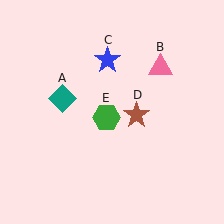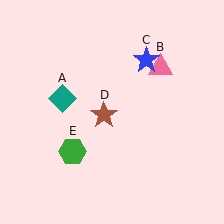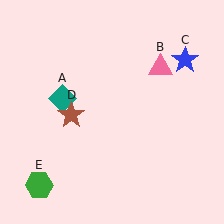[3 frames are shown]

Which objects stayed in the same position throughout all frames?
Teal diamond (object A) and pink triangle (object B) remained stationary.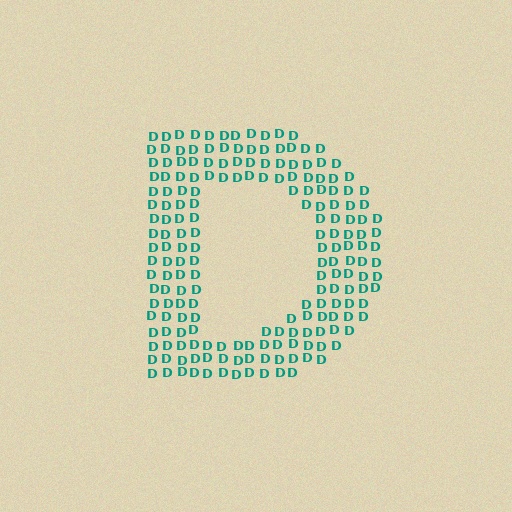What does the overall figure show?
The overall figure shows the letter D.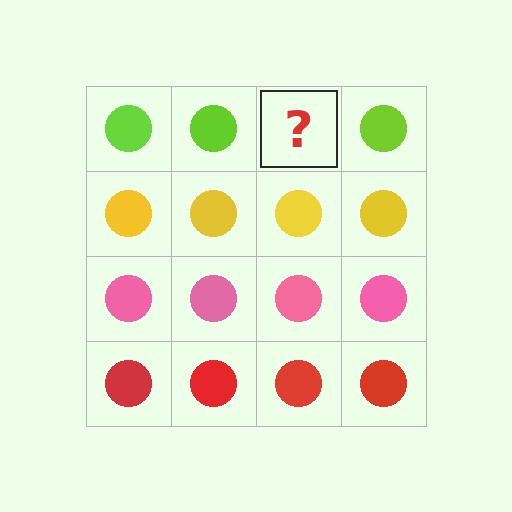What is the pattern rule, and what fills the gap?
The rule is that each row has a consistent color. The gap should be filled with a lime circle.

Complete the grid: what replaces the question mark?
The question mark should be replaced with a lime circle.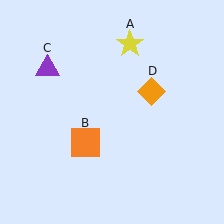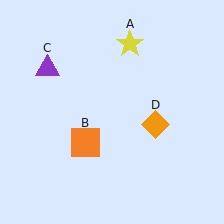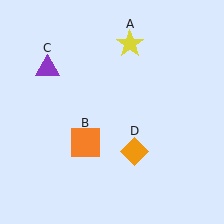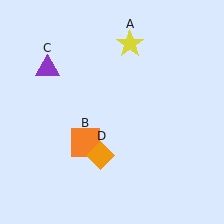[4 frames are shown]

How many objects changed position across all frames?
1 object changed position: orange diamond (object D).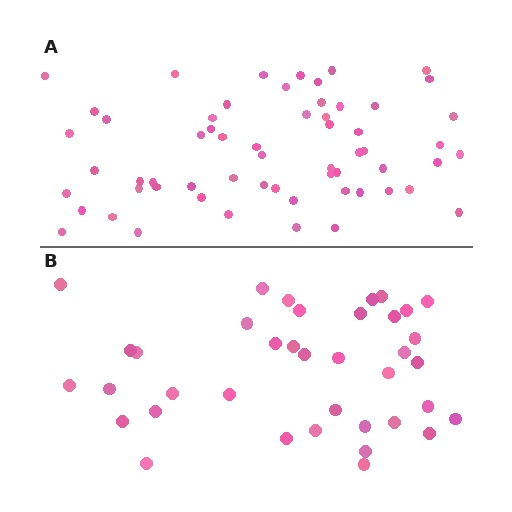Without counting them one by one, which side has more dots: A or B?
Region A (the top region) has more dots.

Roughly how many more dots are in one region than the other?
Region A has approximately 20 more dots than region B.